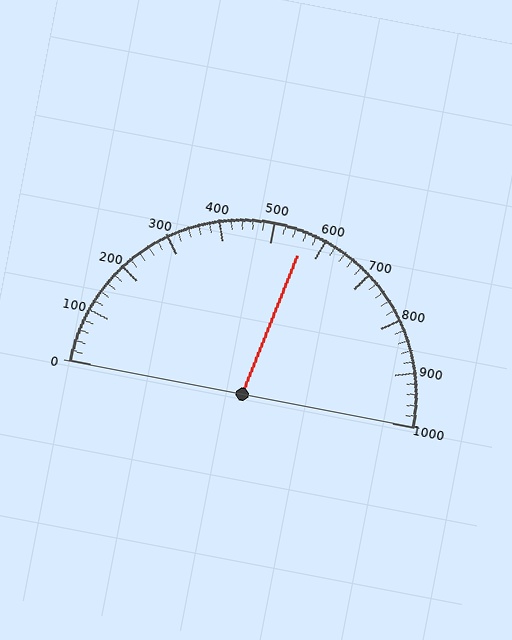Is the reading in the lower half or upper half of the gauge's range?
The reading is in the upper half of the range (0 to 1000).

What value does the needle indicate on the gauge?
The needle indicates approximately 560.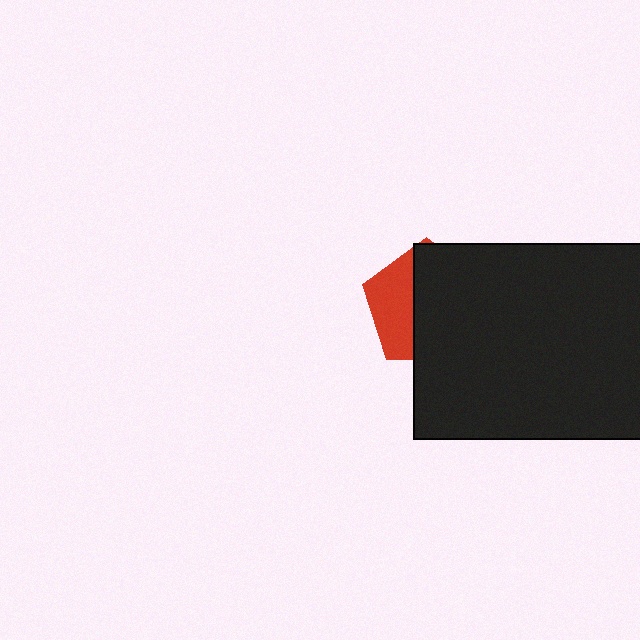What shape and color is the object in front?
The object in front is a black rectangle.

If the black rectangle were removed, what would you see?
You would see the complete red pentagon.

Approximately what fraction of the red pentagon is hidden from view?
Roughly 64% of the red pentagon is hidden behind the black rectangle.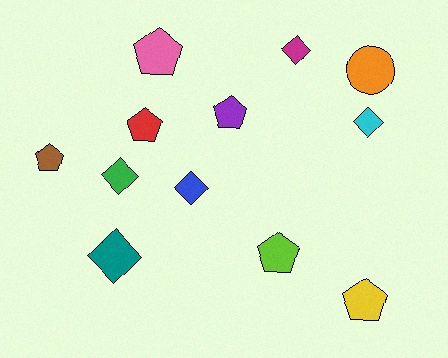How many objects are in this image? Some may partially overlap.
There are 12 objects.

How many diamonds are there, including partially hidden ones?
There are 5 diamonds.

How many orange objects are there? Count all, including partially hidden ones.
There is 1 orange object.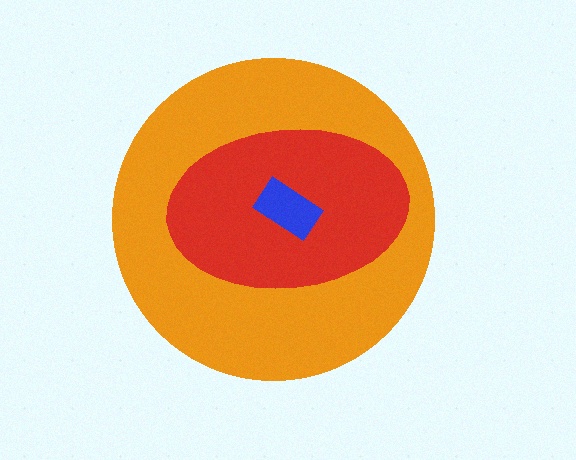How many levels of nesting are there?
3.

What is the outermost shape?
The orange circle.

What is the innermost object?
The blue rectangle.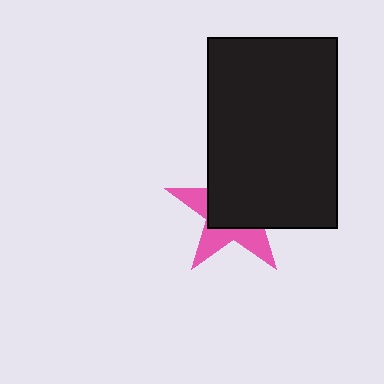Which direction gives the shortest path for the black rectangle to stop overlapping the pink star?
Moving toward the upper-right gives the shortest separation.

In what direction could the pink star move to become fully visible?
The pink star could move toward the lower-left. That would shift it out from behind the black rectangle entirely.